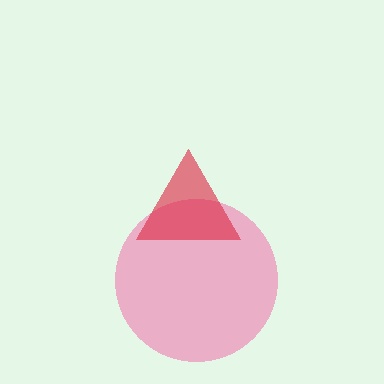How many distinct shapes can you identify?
There are 2 distinct shapes: a pink circle, a red triangle.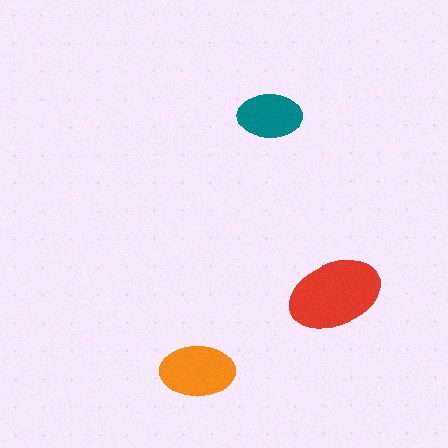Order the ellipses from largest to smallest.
the red one, the orange one, the teal one.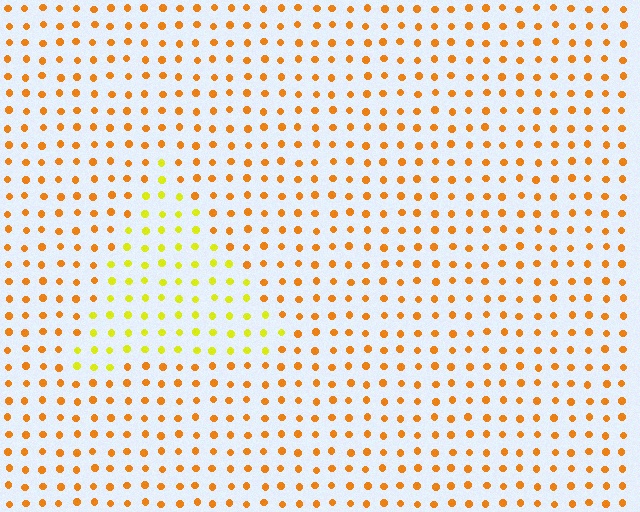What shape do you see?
I see a triangle.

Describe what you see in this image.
The image is filled with small orange elements in a uniform arrangement. A triangle-shaped region is visible where the elements are tinted to a slightly different hue, forming a subtle color boundary.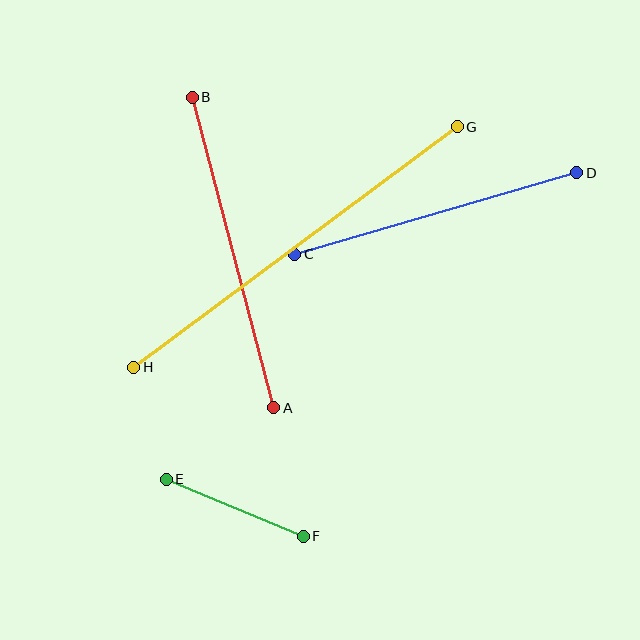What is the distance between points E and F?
The distance is approximately 148 pixels.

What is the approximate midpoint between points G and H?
The midpoint is at approximately (296, 247) pixels.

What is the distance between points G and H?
The distance is approximately 403 pixels.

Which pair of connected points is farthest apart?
Points G and H are farthest apart.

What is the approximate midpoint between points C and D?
The midpoint is at approximately (436, 214) pixels.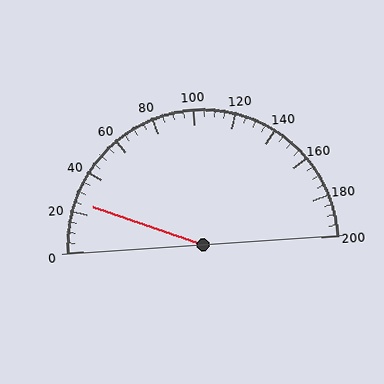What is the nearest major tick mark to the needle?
The nearest major tick mark is 20.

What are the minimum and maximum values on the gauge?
The gauge ranges from 0 to 200.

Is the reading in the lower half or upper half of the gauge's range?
The reading is in the lower half of the range (0 to 200).